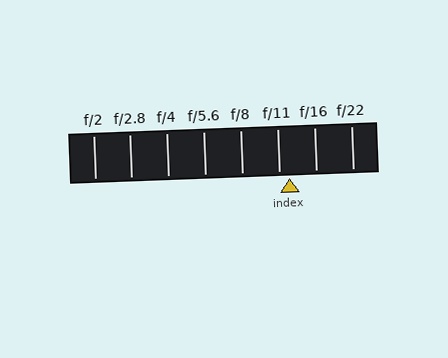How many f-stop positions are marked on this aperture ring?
There are 8 f-stop positions marked.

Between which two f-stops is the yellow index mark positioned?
The index mark is between f/11 and f/16.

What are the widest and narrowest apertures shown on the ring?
The widest aperture shown is f/2 and the narrowest is f/22.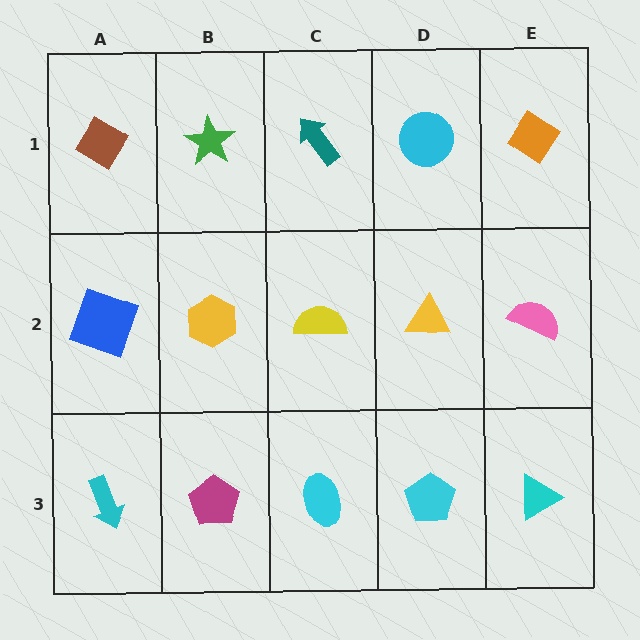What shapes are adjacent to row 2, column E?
An orange diamond (row 1, column E), a cyan triangle (row 3, column E), a yellow triangle (row 2, column D).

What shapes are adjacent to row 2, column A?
A brown diamond (row 1, column A), a cyan arrow (row 3, column A), a yellow hexagon (row 2, column B).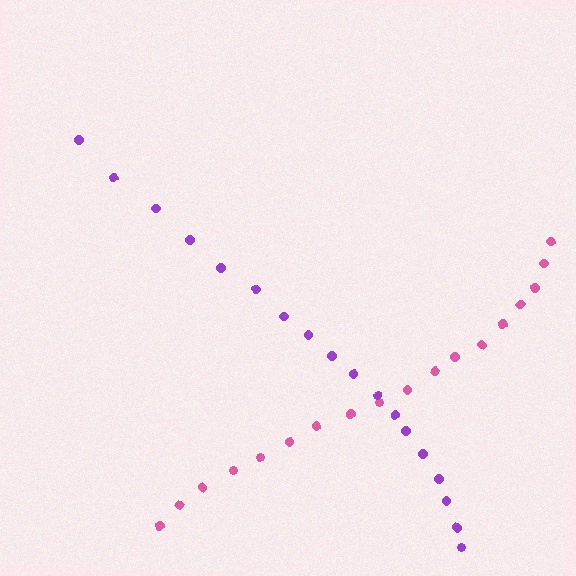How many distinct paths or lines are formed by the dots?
There are 2 distinct paths.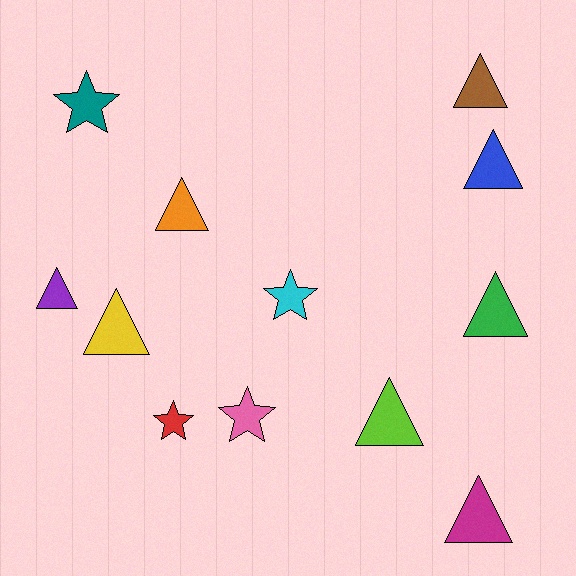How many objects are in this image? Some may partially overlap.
There are 12 objects.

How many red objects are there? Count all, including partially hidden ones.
There is 1 red object.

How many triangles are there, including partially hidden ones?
There are 8 triangles.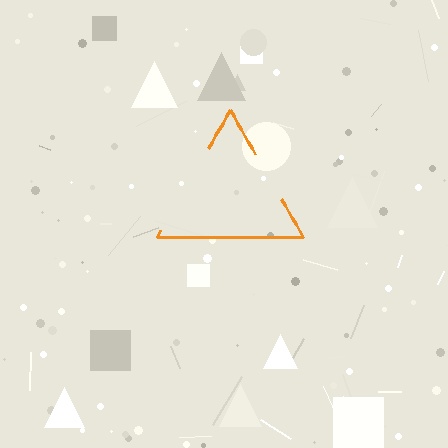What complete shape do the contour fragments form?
The contour fragments form a triangle.